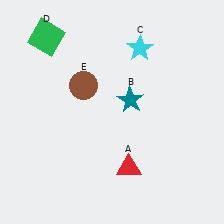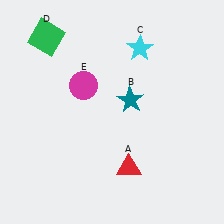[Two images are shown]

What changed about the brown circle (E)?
In Image 1, E is brown. In Image 2, it changed to magenta.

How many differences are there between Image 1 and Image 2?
There is 1 difference between the two images.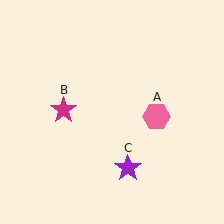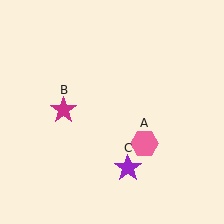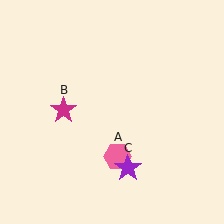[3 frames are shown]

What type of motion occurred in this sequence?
The pink hexagon (object A) rotated clockwise around the center of the scene.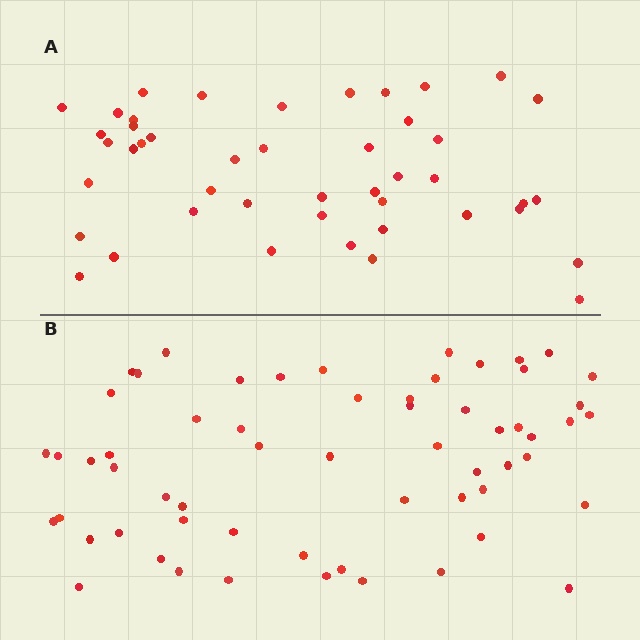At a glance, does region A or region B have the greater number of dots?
Region B (the bottom region) has more dots.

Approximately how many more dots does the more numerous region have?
Region B has approximately 15 more dots than region A.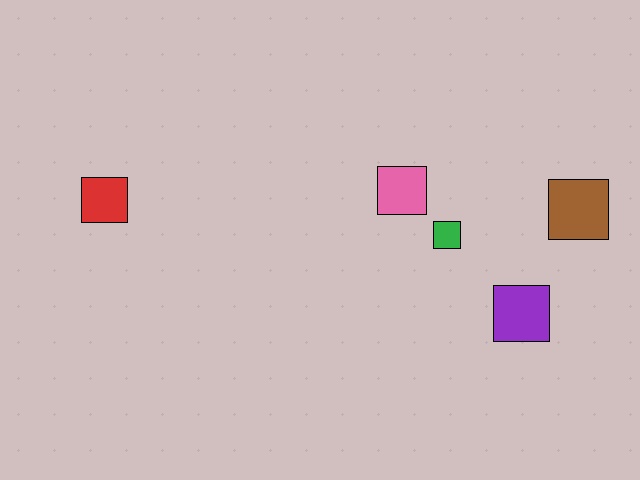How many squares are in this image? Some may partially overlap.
There are 5 squares.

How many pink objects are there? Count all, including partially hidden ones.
There is 1 pink object.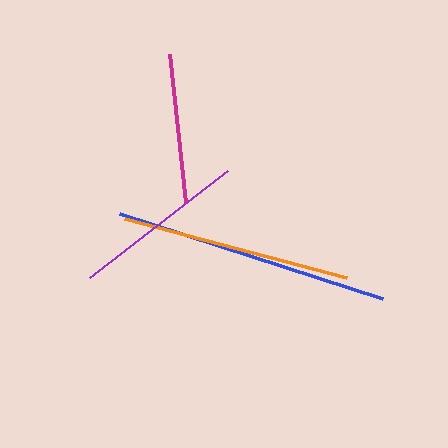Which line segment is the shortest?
The magenta line is the shortest at approximately 149 pixels.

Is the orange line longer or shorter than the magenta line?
The orange line is longer than the magenta line.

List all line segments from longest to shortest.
From longest to shortest: blue, orange, purple, magenta.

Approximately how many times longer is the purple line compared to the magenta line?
The purple line is approximately 1.2 times the length of the magenta line.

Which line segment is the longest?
The blue line is the longest at approximately 276 pixels.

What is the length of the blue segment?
The blue segment is approximately 276 pixels long.